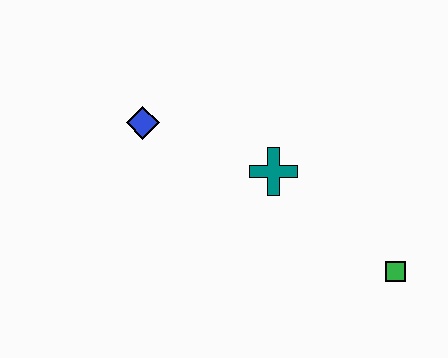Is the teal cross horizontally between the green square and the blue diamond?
Yes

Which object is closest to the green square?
The teal cross is closest to the green square.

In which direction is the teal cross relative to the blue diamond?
The teal cross is to the right of the blue diamond.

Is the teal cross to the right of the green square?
No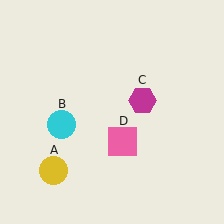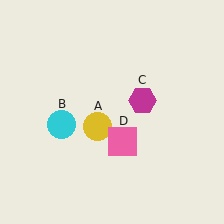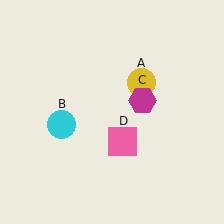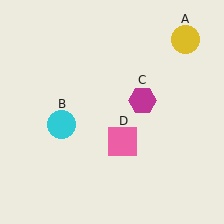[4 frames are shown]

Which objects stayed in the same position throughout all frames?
Cyan circle (object B) and magenta hexagon (object C) and pink square (object D) remained stationary.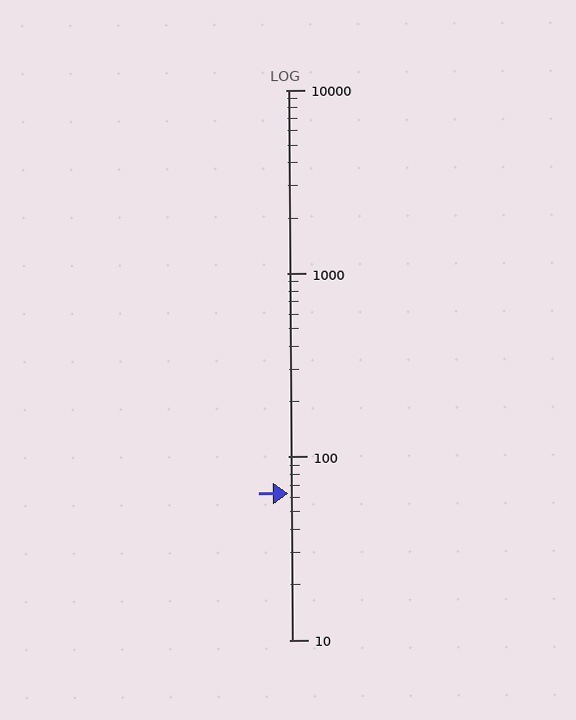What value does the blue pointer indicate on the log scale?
The pointer indicates approximately 63.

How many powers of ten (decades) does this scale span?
The scale spans 3 decades, from 10 to 10000.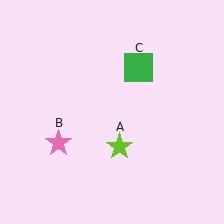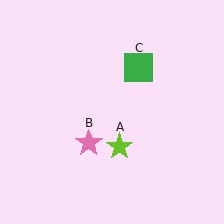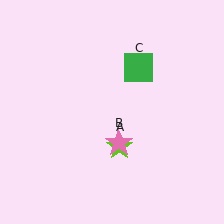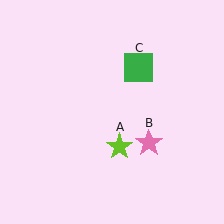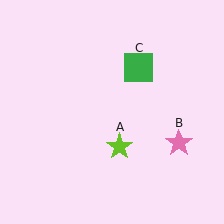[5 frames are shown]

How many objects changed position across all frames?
1 object changed position: pink star (object B).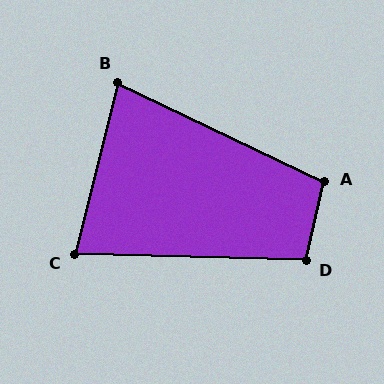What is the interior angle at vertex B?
Approximately 78 degrees (acute).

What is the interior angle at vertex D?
Approximately 102 degrees (obtuse).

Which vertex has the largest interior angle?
A, at approximately 102 degrees.